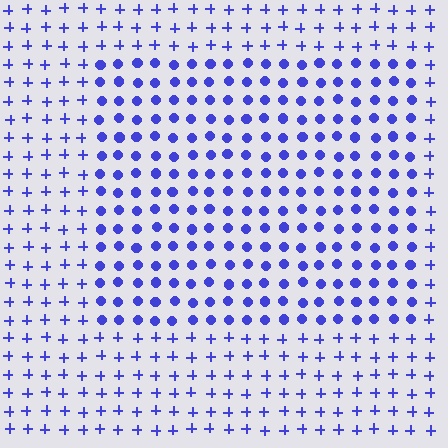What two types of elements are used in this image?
The image uses circles inside the rectangle region and plus signs outside it.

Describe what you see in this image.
The image is filled with small blue elements arranged in a uniform grid. A rectangle-shaped region contains circles, while the surrounding area contains plus signs. The boundary is defined purely by the change in element shape.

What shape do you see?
I see a rectangle.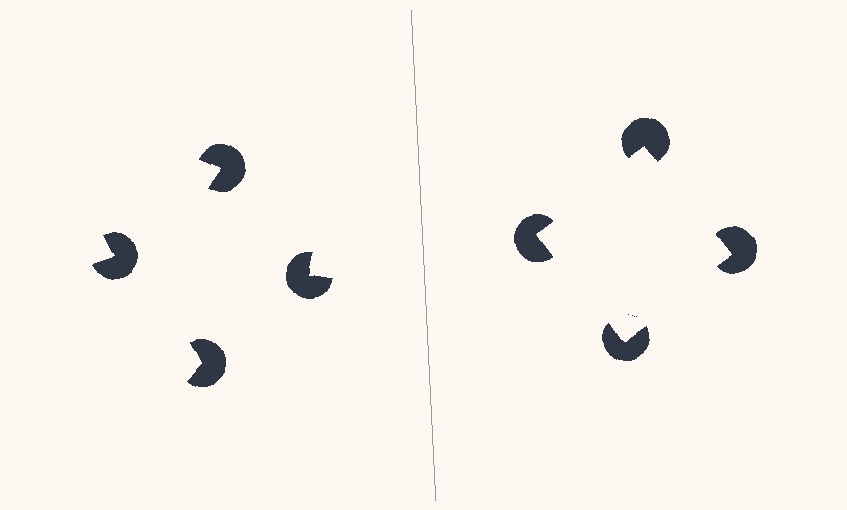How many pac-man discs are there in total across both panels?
8 — 4 on each side.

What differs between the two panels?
The pac-man discs are positioned identically on both sides; only the wedge orientations differ. On the right they align to a square; on the left they are misaligned.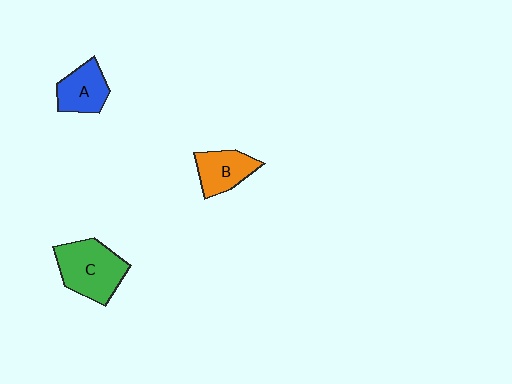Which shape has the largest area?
Shape C (green).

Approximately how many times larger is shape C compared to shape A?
Approximately 1.6 times.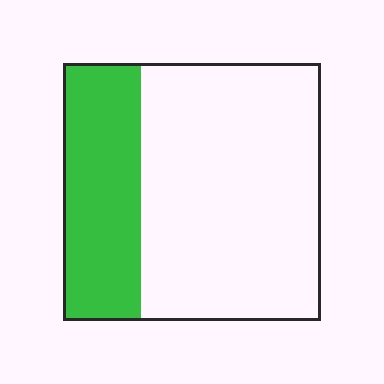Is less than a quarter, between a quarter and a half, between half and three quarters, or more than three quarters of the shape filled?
Between a quarter and a half.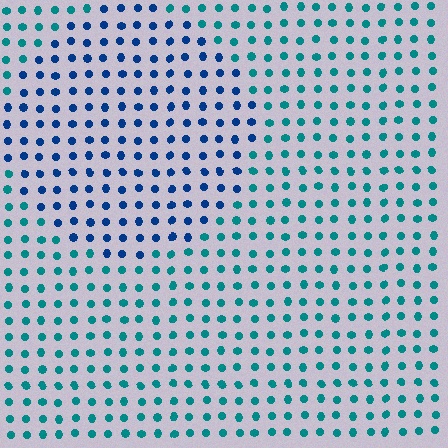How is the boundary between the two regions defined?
The boundary is defined purely by a slight shift in hue (about 37 degrees). Spacing, size, and orientation are identical on both sides.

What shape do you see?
I see a circle.